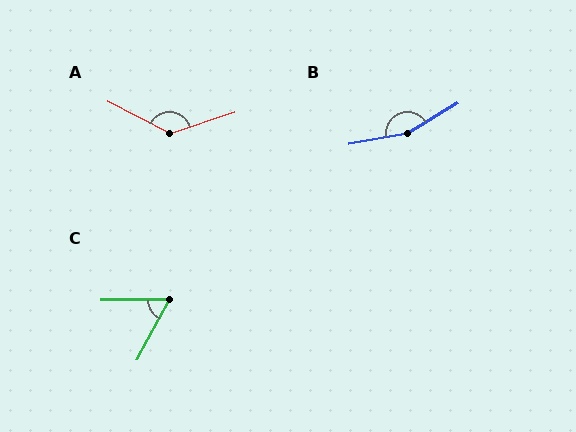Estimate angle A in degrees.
Approximately 135 degrees.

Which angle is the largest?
B, at approximately 159 degrees.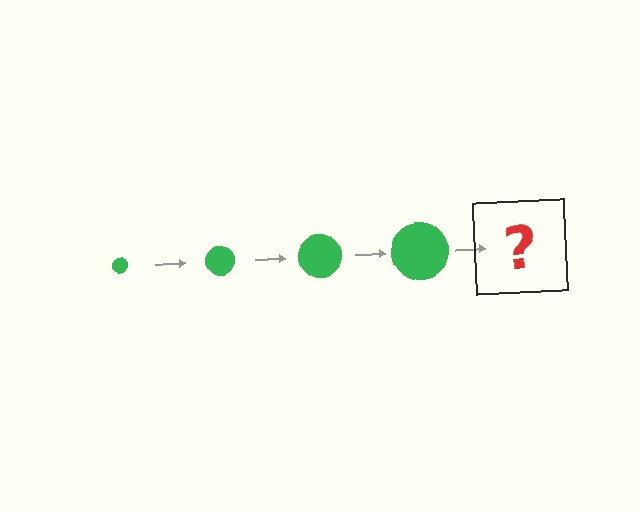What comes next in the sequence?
The next element should be a green circle, larger than the previous one.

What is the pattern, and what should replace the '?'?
The pattern is that the circle gets progressively larger each step. The '?' should be a green circle, larger than the previous one.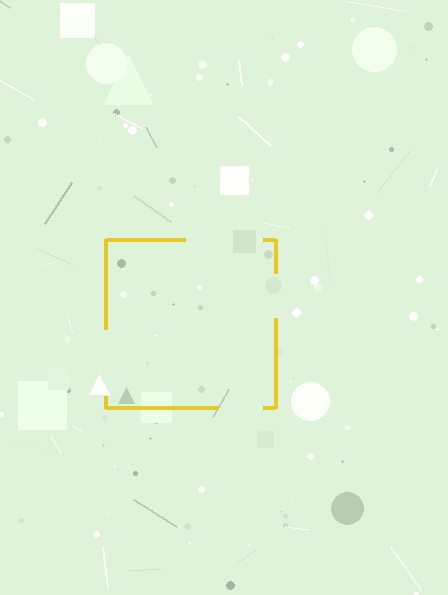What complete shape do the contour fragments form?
The contour fragments form a square.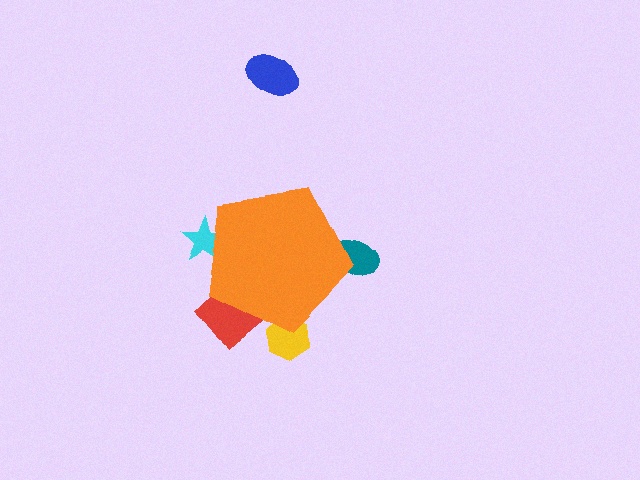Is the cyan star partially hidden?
Yes, the cyan star is partially hidden behind the orange pentagon.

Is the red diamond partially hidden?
Yes, the red diamond is partially hidden behind the orange pentagon.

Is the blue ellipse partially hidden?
No, the blue ellipse is fully visible.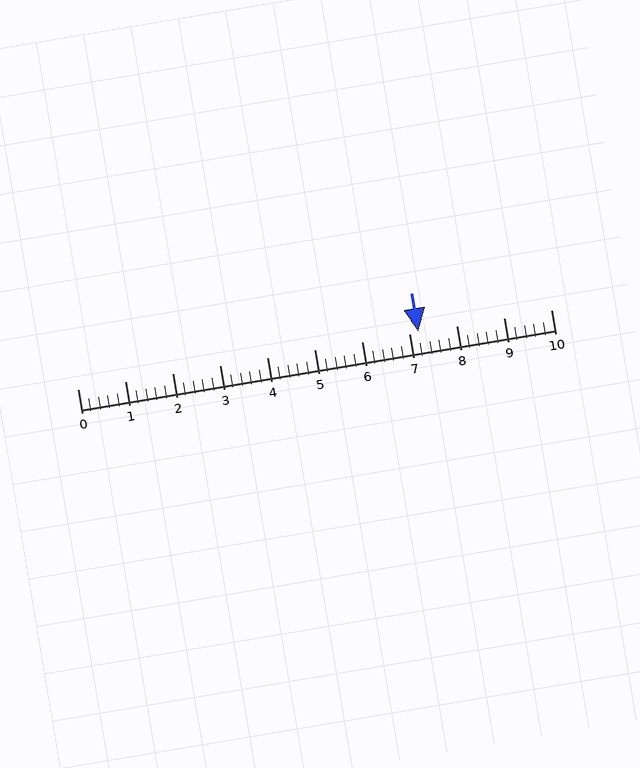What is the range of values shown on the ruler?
The ruler shows values from 0 to 10.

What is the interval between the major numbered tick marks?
The major tick marks are spaced 1 units apart.